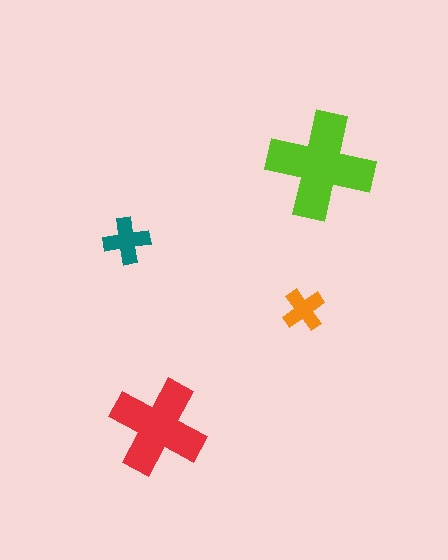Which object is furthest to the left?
The teal cross is leftmost.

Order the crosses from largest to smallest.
the lime one, the red one, the teal one, the orange one.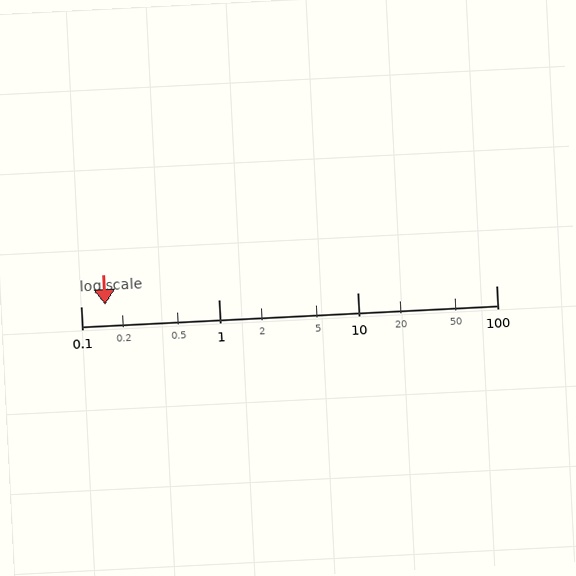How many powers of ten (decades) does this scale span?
The scale spans 3 decades, from 0.1 to 100.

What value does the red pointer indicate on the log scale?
The pointer indicates approximately 0.15.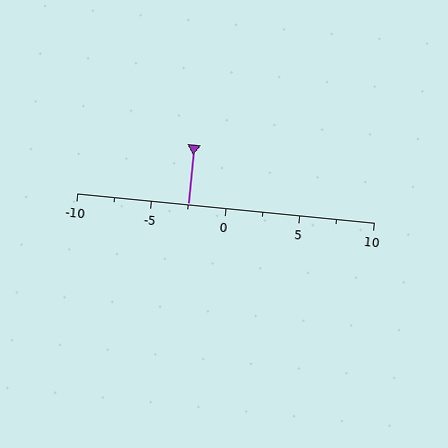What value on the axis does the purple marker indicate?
The marker indicates approximately -2.5.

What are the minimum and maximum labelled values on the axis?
The axis runs from -10 to 10.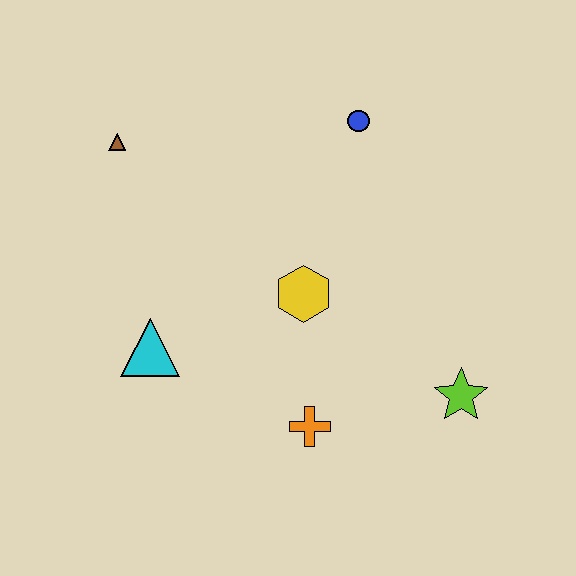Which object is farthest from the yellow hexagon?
The brown triangle is farthest from the yellow hexagon.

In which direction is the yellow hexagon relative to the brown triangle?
The yellow hexagon is to the right of the brown triangle.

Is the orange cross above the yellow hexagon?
No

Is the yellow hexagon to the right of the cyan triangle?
Yes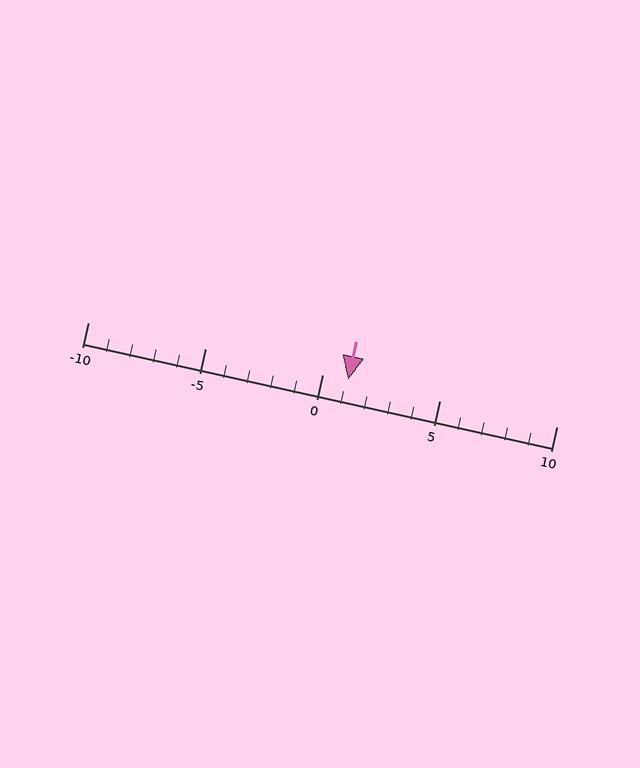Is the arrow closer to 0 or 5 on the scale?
The arrow is closer to 0.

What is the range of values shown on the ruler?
The ruler shows values from -10 to 10.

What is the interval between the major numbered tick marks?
The major tick marks are spaced 5 units apart.